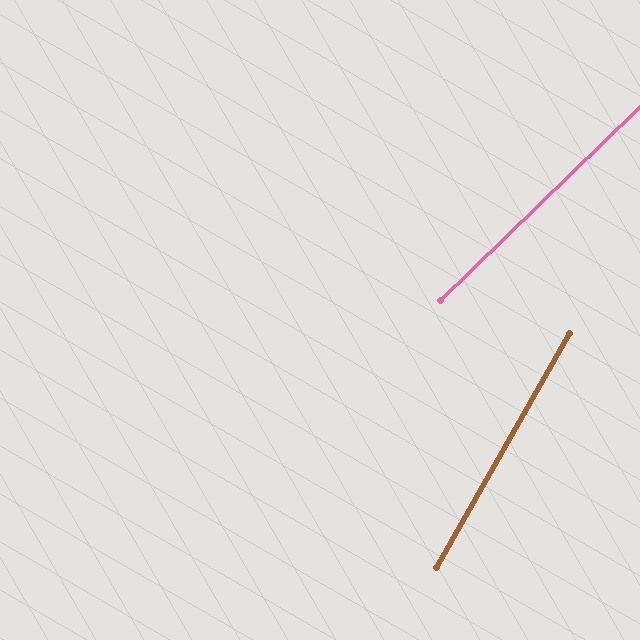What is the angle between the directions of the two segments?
Approximately 17 degrees.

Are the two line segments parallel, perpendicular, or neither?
Neither parallel nor perpendicular — they differ by about 17°.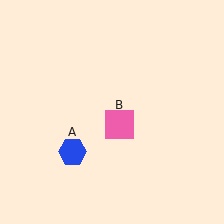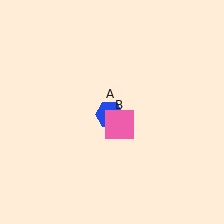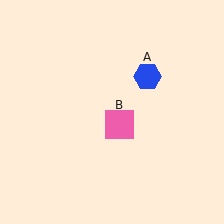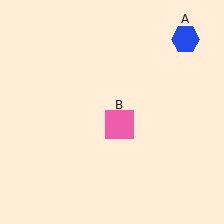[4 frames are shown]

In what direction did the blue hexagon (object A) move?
The blue hexagon (object A) moved up and to the right.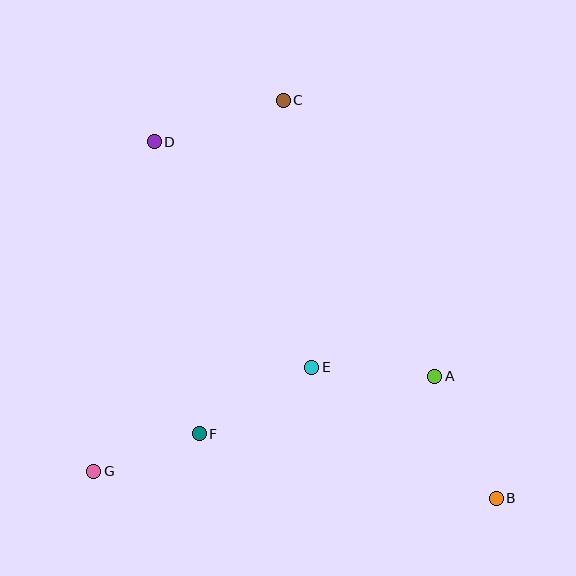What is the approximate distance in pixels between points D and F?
The distance between D and F is approximately 295 pixels.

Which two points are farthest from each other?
Points B and D are farthest from each other.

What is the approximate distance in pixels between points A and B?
The distance between A and B is approximately 136 pixels.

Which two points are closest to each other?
Points F and G are closest to each other.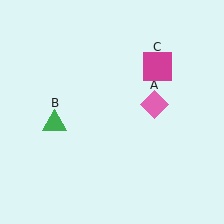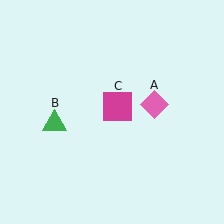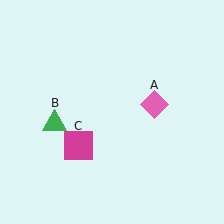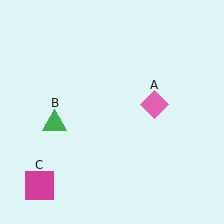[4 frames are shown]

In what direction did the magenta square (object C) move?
The magenta square (object C) moved down and to the left.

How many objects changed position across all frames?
1 object changed position: magenta square (object C).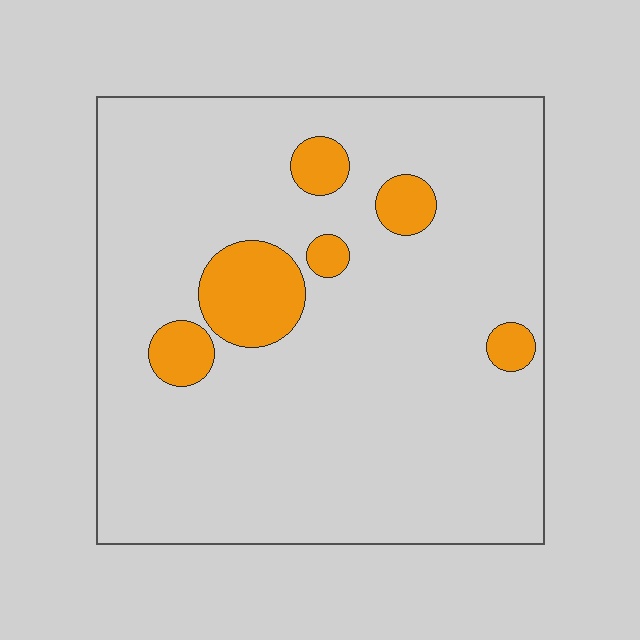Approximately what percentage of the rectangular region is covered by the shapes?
Approximately 10%.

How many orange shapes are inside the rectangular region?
6.